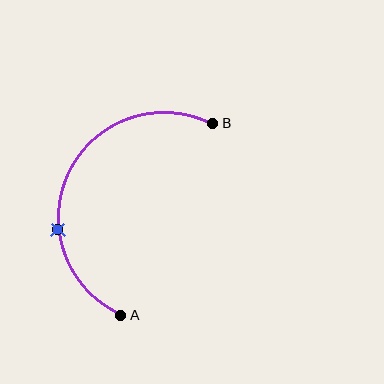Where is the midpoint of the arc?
The arc midpoint is the point on the curve farthest from the straight line joining A and B. It sits to the left of that line.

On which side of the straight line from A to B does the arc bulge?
The arc bulges to the left of the straight line connecting A and B.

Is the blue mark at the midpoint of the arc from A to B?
No. The blue mark lies on the arc but is closer to endpoint A. The arc midpoint would be at the point on the curve equidistant along the arc from both A and B.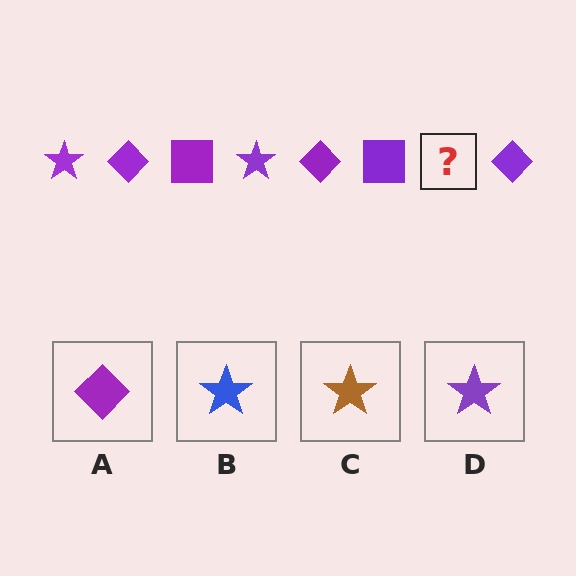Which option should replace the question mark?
Option D.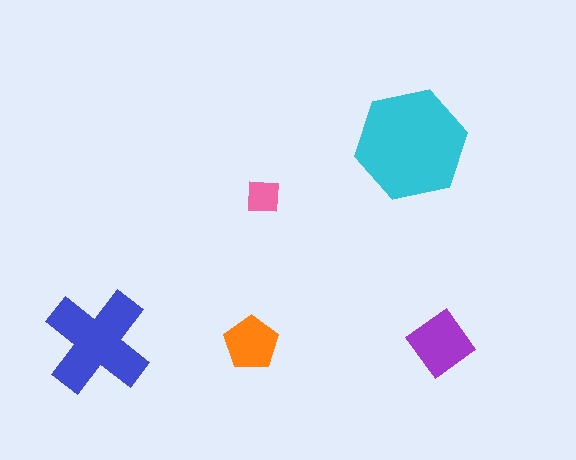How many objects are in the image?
There are 5 objects in the image.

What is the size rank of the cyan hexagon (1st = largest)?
1st.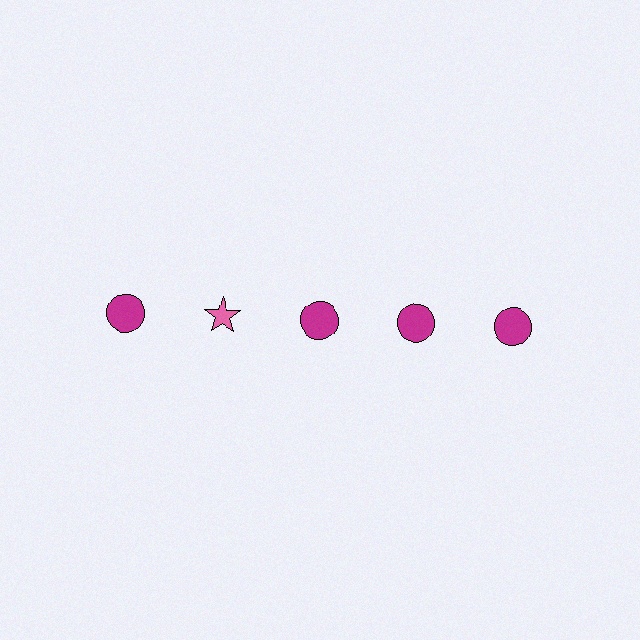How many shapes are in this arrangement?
There are 5 shapes arranged in a grid pattern.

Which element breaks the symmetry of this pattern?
The pink star in the top row, second from left column breaks the symmetry. All other shapes are magenta circles.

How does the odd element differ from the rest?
It differs in both color (pink instead of magenta) and shape (star instead of circle).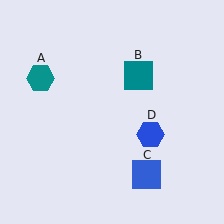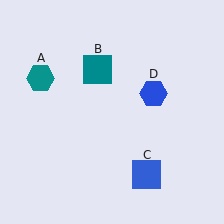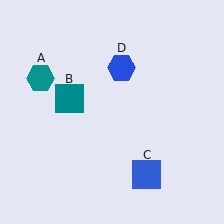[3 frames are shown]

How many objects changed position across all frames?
2 objects changed position: teal square (object B), blue hexagon (object D).